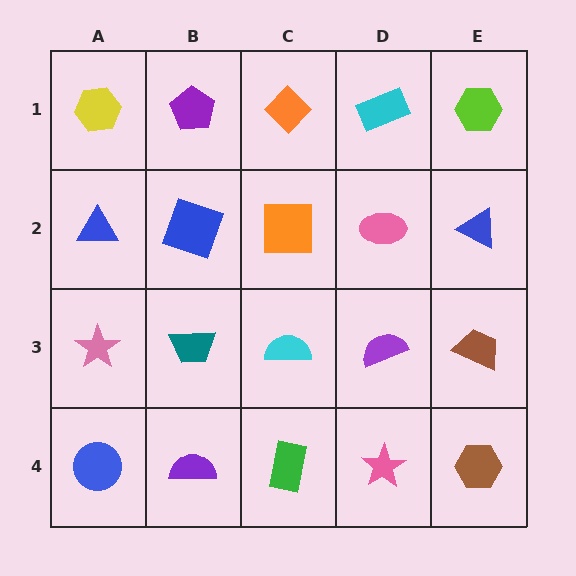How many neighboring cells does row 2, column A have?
3.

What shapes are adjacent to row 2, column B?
A purple pentagon (row 1, column B), a teal trapezoid (row 3, column B), a blue triangle (row 2, column A), an orange square (row 2, column C).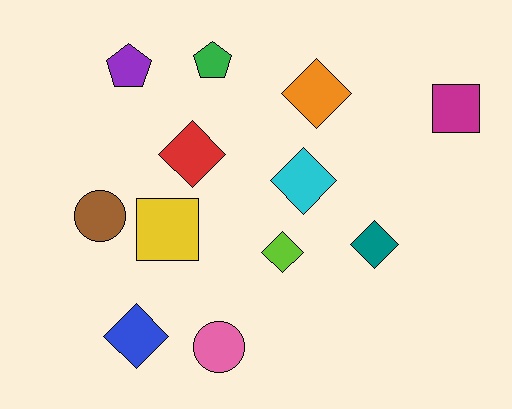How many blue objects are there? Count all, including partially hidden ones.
There is 1 blue object.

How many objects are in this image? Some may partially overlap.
There are 12 objects.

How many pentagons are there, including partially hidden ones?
There are 2 pentagons.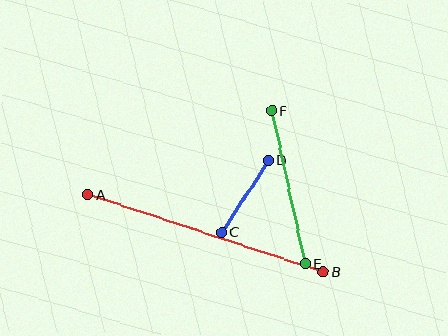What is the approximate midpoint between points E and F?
The midpoint is at approximately (288, 187) pixels.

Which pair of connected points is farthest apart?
Points A and B are farthest apart.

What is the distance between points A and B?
The distance is approximately 248 pixels.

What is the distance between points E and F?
The distance is approximately 157 pixels.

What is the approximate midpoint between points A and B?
The midpoint is at approximately (206, 233) pixels.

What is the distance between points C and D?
The distance is approximately 85 pixels.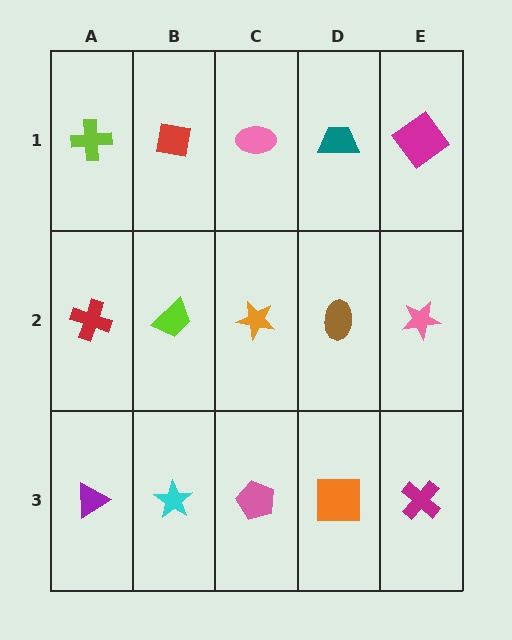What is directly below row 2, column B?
A cyan star.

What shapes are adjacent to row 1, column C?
An orange star (row 2, column C), a red square (row 1, column B), a teal trapezoid (row 1, column D).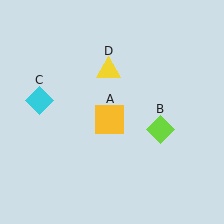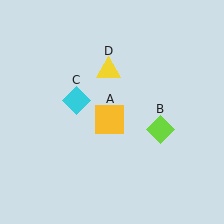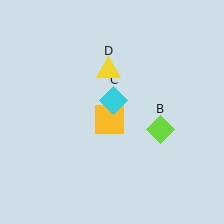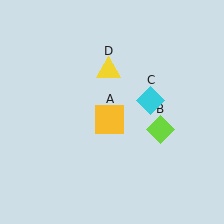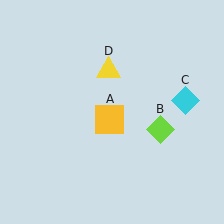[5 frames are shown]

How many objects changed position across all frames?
1 object changed position: cyan diamond (object C).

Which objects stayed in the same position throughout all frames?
Yellow square (object A) and lime diamond (object B) and yellow triangle (object D) remained stationary.